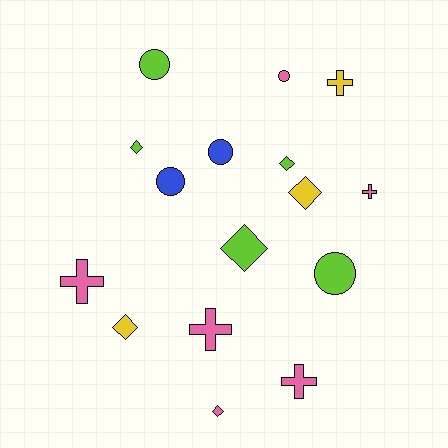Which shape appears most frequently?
Diamond, with 6 objects.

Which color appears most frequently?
Pink, with 6 objects.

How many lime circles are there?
There are 2 lime circles.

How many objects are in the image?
There are 16 objects.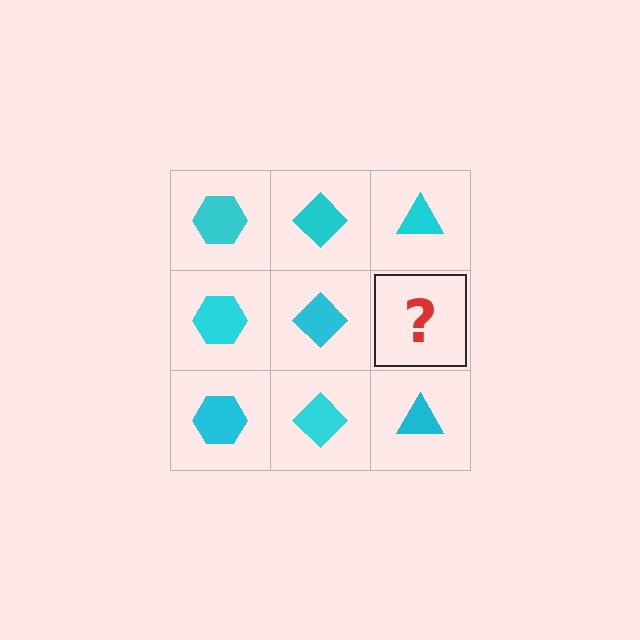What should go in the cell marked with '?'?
The missing cell should contain a cyan triangle.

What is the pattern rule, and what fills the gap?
The rule is that each column has a consistent shape. The gap should be filled with a cyan triangle.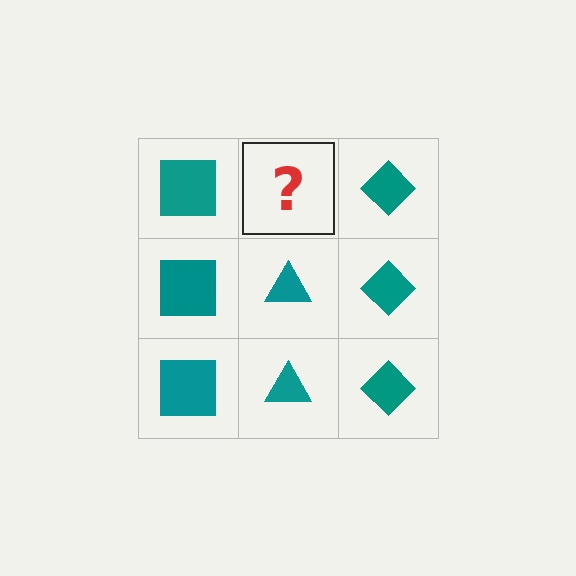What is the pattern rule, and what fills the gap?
The rule is that each column has a consistent shape. The gap should be filled with a teal triangle.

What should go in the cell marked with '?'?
The missing cell should contain a teal triangle.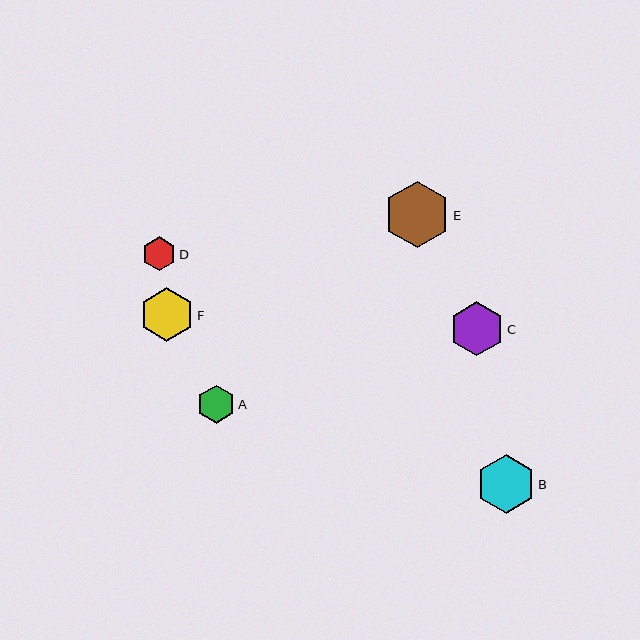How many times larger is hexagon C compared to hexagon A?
Hexagon C is approximately 1.4 times the size of hexagon A.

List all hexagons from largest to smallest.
From largest to smallest: E, B, C, F, A, D.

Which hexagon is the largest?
Hexagon E is the largest with a size of approximately 66 pixels.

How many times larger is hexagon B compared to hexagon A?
Hexagon B is approximately 1.5 times the size of hexagon A.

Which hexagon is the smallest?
Hexagon D is the smallest with a size of approximately 34 pixels.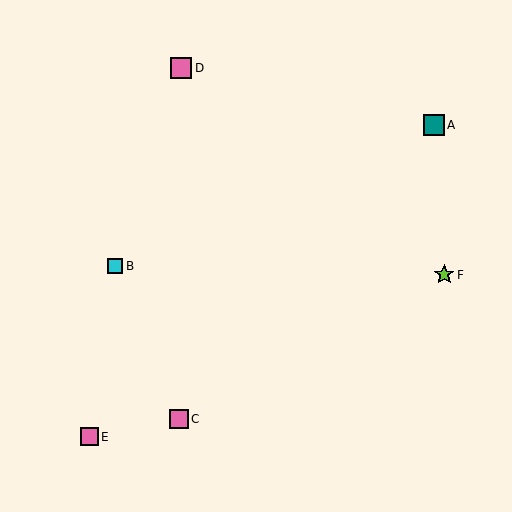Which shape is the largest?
The teal square (labeled A) is the largest.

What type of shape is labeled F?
Shape F is a lime star.